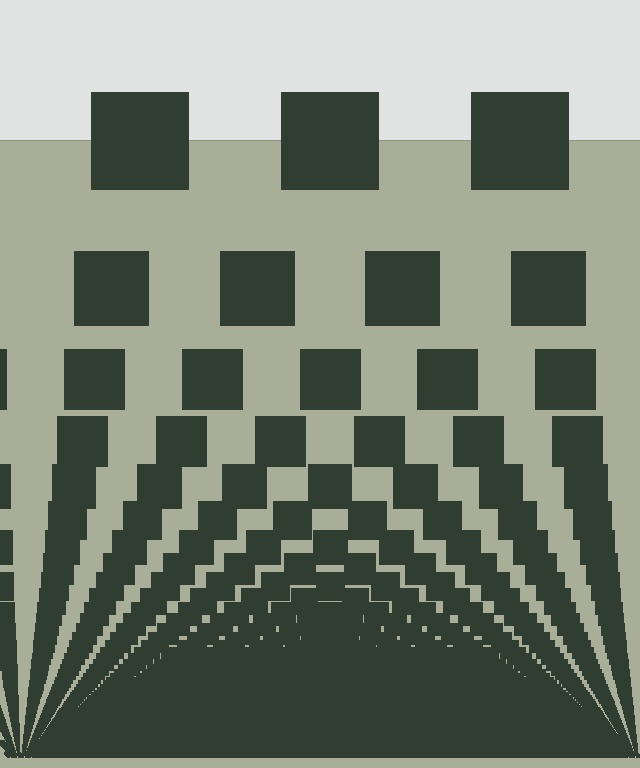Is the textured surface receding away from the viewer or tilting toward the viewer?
The surface appears to tilt toward the viewer. Texture elements get larger and sparser toward the top.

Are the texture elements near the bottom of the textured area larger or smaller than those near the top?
Smaller. The gradient is inverted — elements near the bottom are smaller and denser.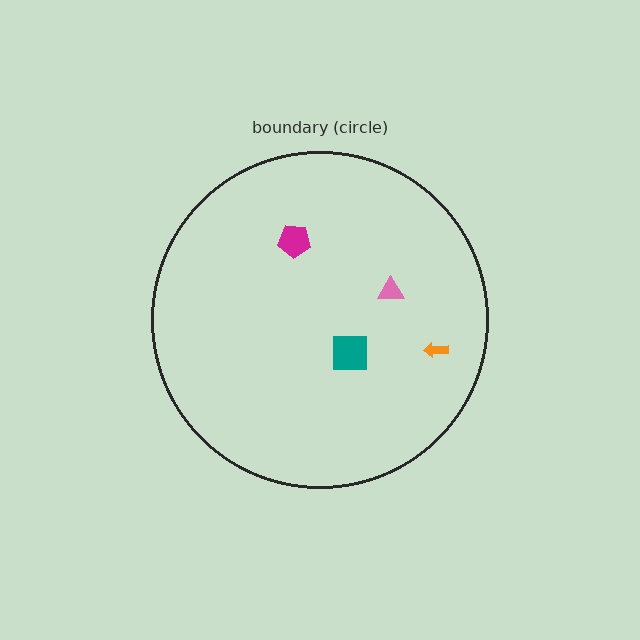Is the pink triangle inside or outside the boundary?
Inside.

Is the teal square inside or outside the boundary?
Inside.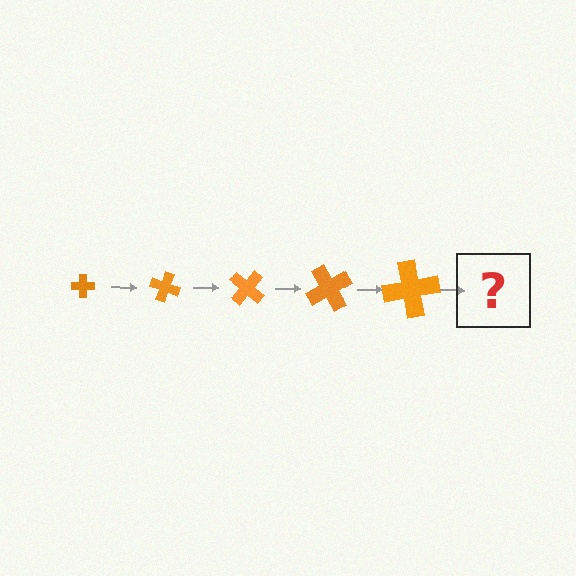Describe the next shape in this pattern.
It should be a cross, larger than the previous one and rotated 100 degrees from the start.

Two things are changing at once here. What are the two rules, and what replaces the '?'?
The two rules are that the cross grows larger each step and it rotates 20 degrees each step. The '?' should be a cross, larger than the previous one and rotated 100 degrees from the start.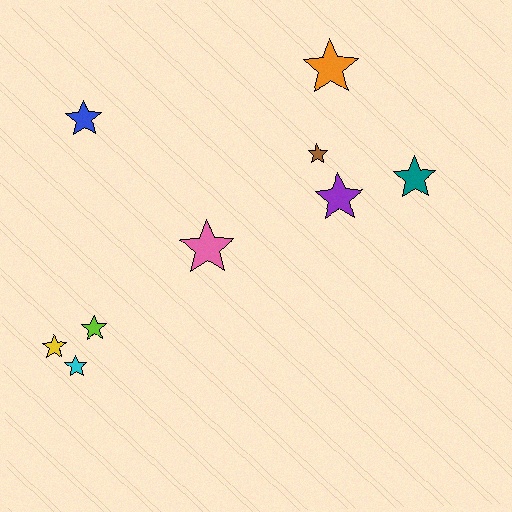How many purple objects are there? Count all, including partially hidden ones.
There is 1 purple object.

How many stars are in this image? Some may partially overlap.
There are 9 stars.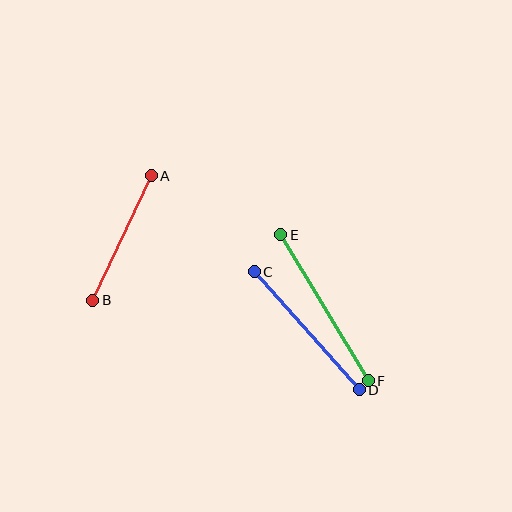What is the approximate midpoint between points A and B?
The midpoint is at approximately (122, 238) pixels.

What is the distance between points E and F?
The distance is approximately 170 pixels.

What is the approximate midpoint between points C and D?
The midpoint is at approximately (307, 331) pixels.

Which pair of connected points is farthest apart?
Points E and F are farthest apart.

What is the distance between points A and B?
The distance is approximately 138 pixels.